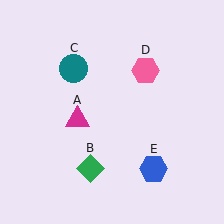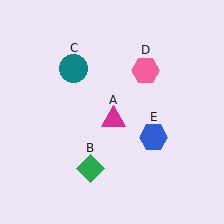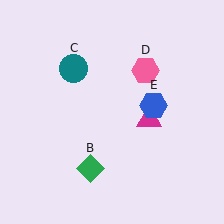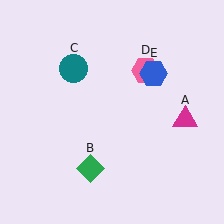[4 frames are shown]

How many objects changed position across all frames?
2 objects changed position: magenta triangle (object A), blue hexagon (object E).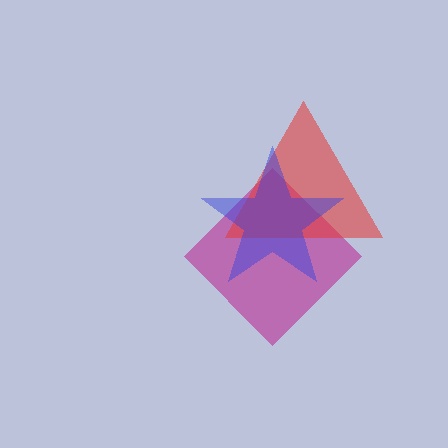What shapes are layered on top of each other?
The layered shapes are: a magenta diamond, a red triangle, a blue star.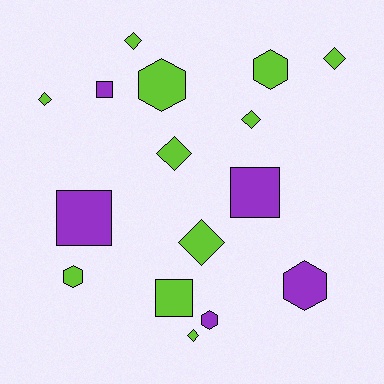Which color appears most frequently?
Lime, with 11 objects.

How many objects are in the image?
There are 16 objects.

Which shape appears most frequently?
Diamond, with 7 objects.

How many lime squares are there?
There is 1 lime square.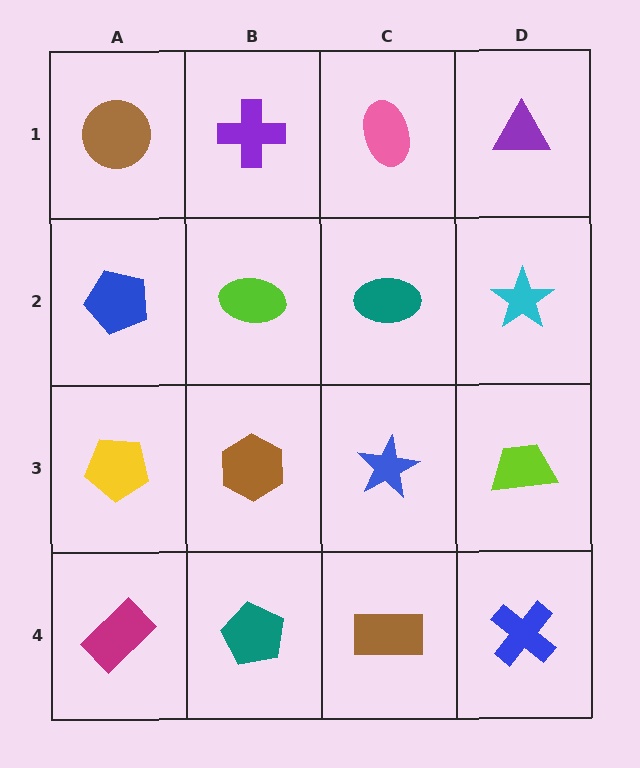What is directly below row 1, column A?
A blue pentagon.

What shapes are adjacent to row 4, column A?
A yellow pentagon (row 3, column A), a teal pentagon (row 4, column B).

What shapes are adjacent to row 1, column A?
A blue pentagon (row 2, column A), a purple cross (row 1, column B).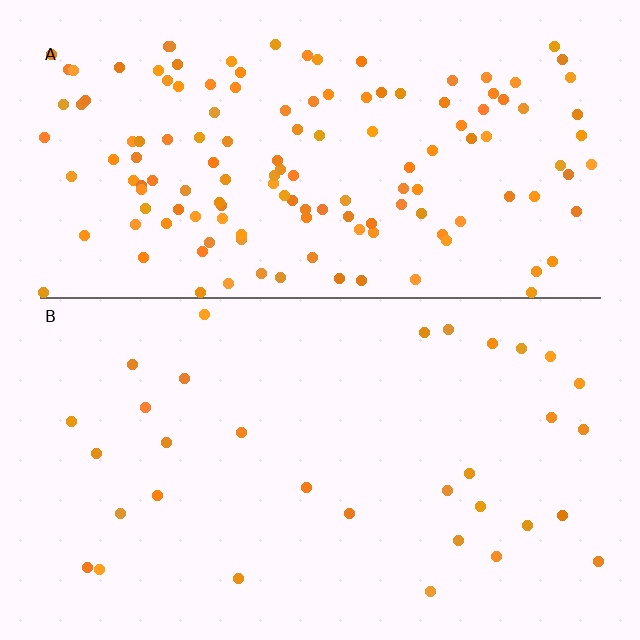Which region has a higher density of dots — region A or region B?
A (the top).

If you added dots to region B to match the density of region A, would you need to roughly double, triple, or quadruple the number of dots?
Approximately quadruple.